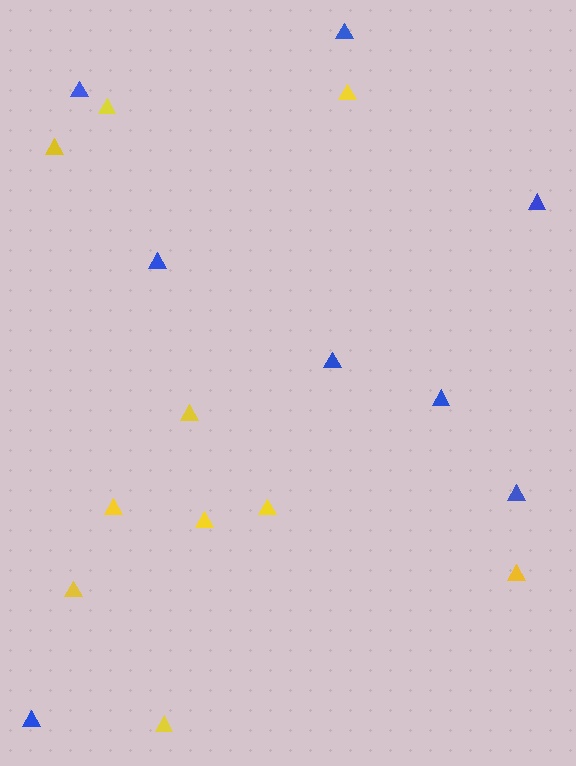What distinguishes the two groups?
There are 2 groups: one group of yellow triangles (10) and one group of blue triangles (8).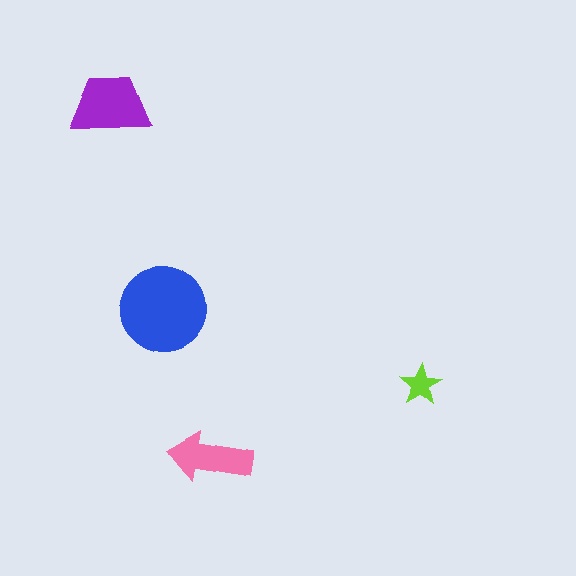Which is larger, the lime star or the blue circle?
The blue circle.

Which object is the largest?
The blue circle.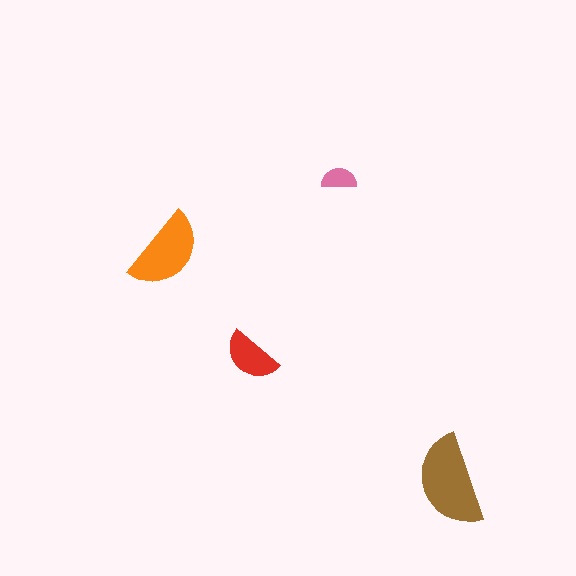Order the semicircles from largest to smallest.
the brown one, the orange one, the red one, the pink one.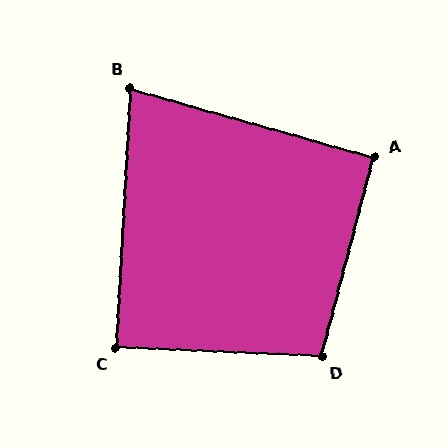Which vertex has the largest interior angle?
D, at approximately 102 degrees.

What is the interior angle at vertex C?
Approximately 89 degrees (approximately right).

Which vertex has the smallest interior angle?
B, at approximately 78 degrees.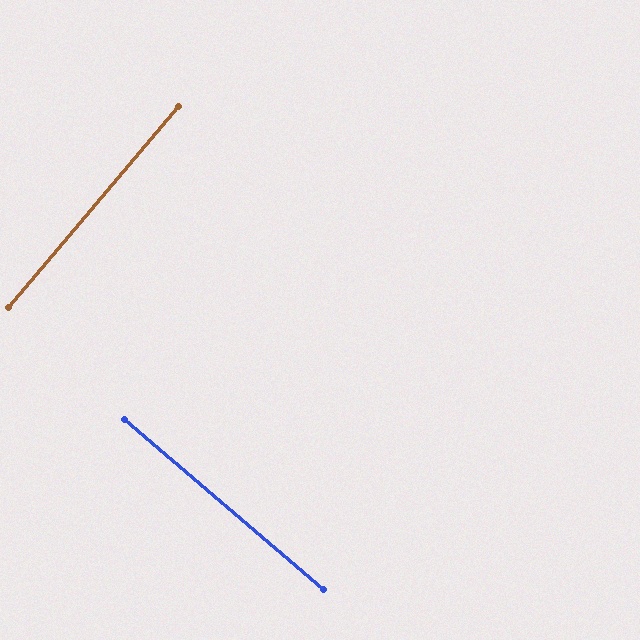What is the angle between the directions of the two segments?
Approximately 90 degrees.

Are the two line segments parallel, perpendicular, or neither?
Perpendicular — they meet at approximately 90°.